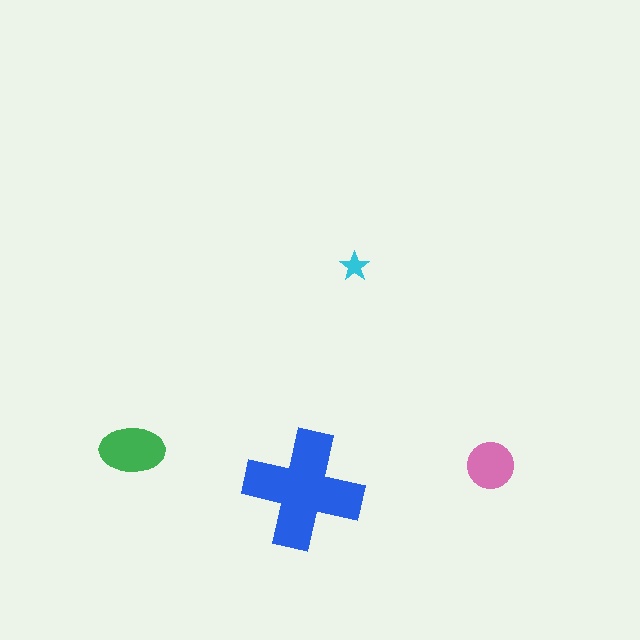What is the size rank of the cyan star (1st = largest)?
4th.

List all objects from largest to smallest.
The blue cross, the green ellipse, the pink circle, the cyan star.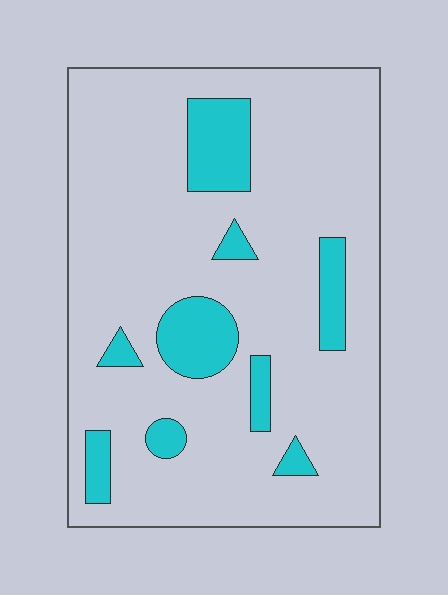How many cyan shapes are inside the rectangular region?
9.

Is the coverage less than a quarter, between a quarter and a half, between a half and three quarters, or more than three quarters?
Less than a quarter.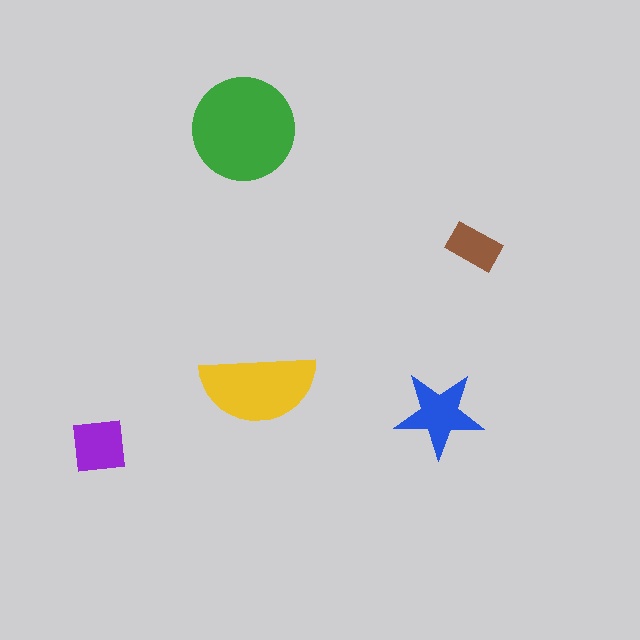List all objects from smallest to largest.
The brown rectangle, the purple square, the blue star, the yellow semicircle, the green circle.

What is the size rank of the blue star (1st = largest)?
3rd.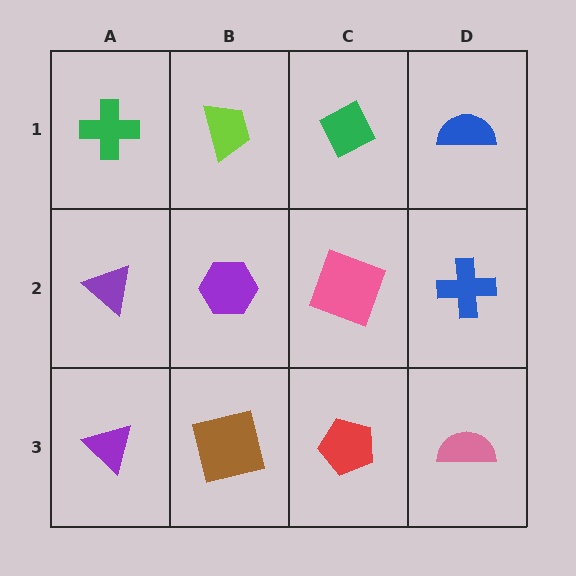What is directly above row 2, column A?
A green cross.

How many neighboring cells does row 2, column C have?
4.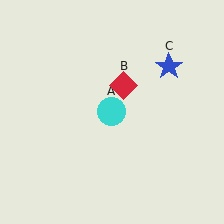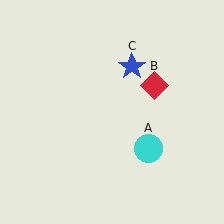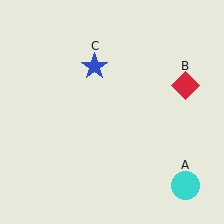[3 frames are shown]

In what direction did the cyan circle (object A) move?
The cyan circle (object A) moved down and to the right.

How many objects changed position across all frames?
3 objects changed position: cyan circle (object A), red diamond (object B), blue star (object C).